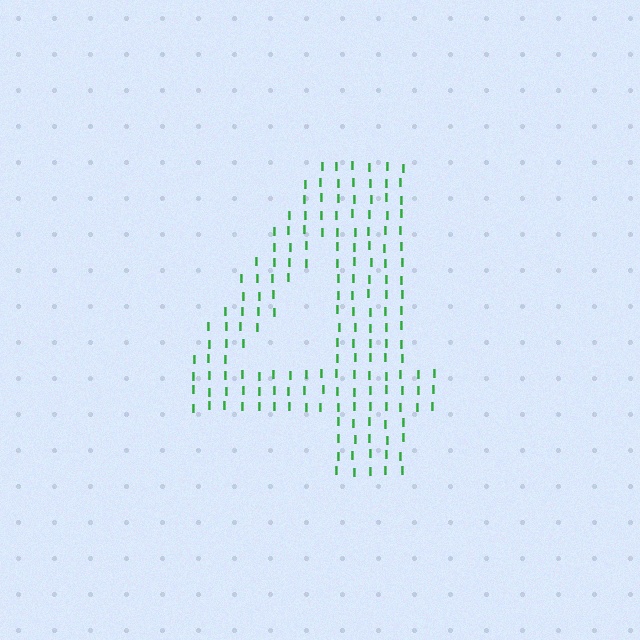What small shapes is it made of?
It is made of small letter I's.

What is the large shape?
The large shape is the digit 4.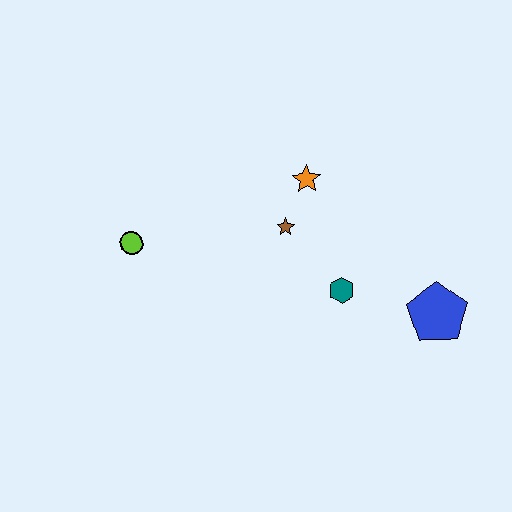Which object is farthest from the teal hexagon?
The lime circle is farthest from the teal hexagon.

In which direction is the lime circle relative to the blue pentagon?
The lime circle is to the left of the blue pentagon.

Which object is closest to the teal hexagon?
The brown star is closest to the teal hexagon.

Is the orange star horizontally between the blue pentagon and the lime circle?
Yes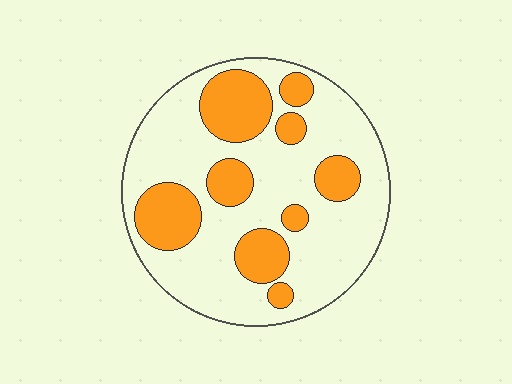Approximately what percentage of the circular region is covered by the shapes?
Approximately 30%.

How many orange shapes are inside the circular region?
9.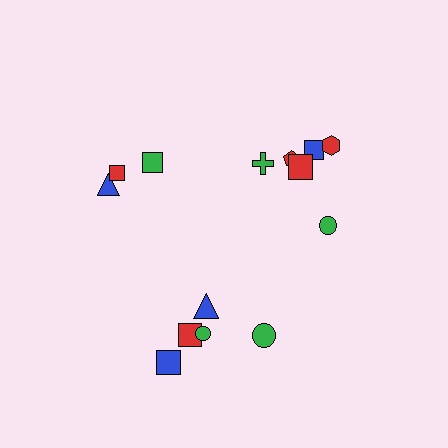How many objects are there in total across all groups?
There are 14 objects.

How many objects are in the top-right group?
There are 6 objects.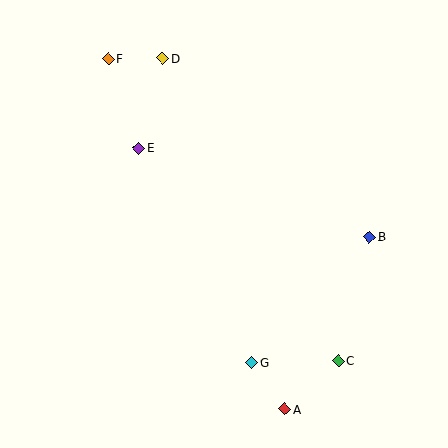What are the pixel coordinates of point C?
Point C is at (338, 361).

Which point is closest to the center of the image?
Point E at (139, 148) is closest to the center.